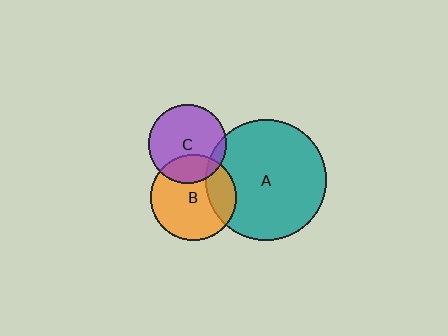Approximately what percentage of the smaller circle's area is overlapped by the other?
Approximately 25%.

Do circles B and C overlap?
Yes.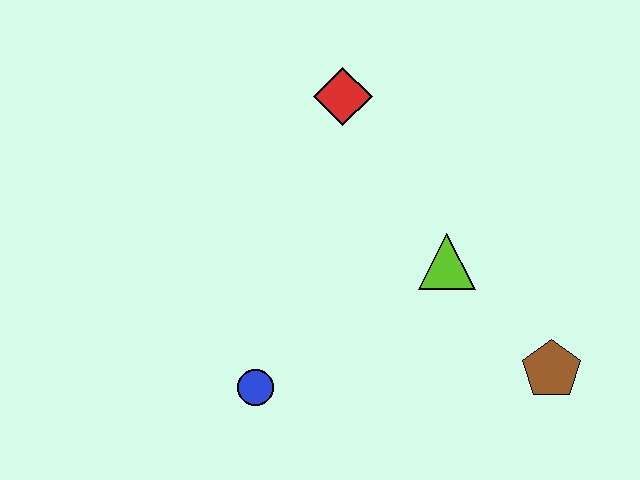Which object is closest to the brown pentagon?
The lime triangle is closest to the brown pentagon.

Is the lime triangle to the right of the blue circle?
Yes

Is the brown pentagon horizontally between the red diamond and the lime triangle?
No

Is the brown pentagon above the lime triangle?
No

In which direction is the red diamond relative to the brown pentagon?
The red diamond is above the brown pentagon.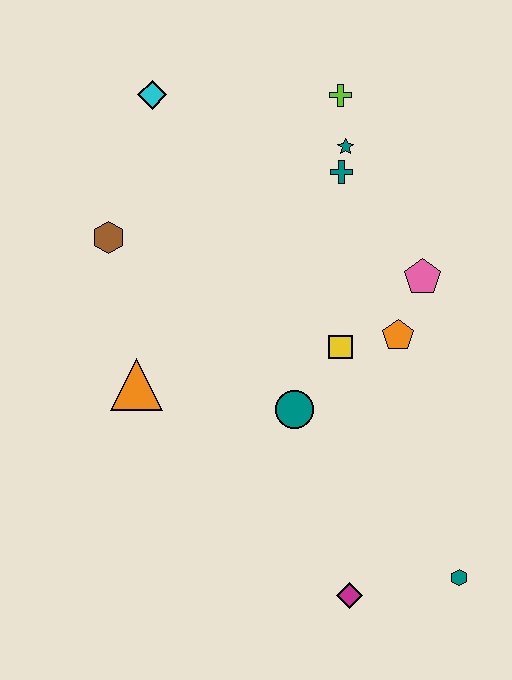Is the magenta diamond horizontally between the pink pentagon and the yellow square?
Yes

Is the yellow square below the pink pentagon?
Yes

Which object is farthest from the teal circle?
The cyan diamond is farthest from the teal circle.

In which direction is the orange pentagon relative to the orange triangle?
The orange pentagon is to the right of the orange triangle.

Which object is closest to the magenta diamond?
The teal hexagon is closest to the magenta diamond.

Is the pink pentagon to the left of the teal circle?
No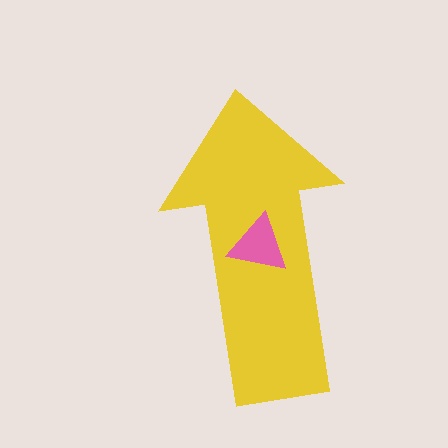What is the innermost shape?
The pink triangle.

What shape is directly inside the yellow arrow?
The pink triangle.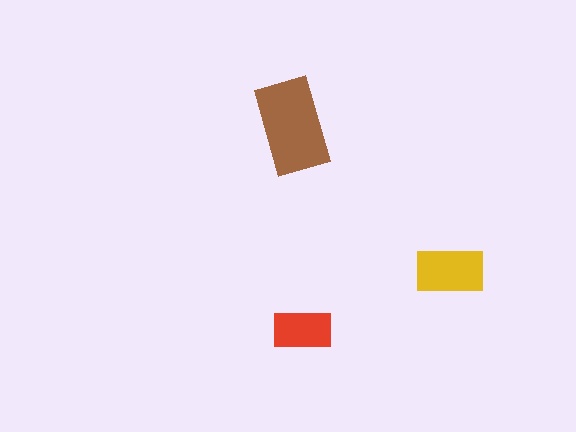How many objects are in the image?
There are 3 objects in the image.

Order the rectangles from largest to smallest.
the brown one, the yellow one, the red one.